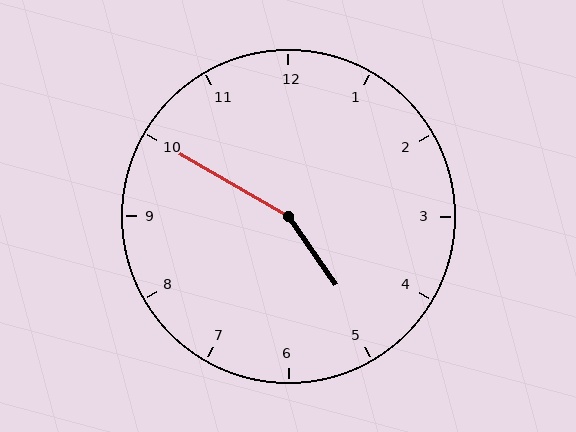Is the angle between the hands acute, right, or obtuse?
It is obtuse.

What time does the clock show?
4:50.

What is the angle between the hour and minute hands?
Approximately 155 degrees.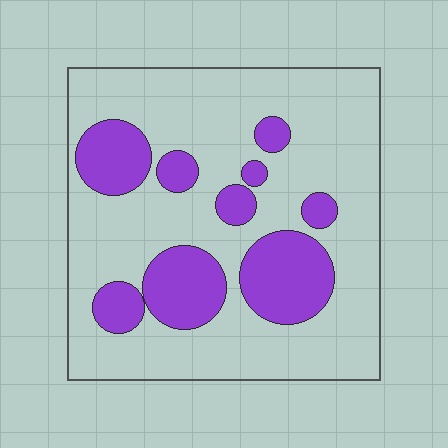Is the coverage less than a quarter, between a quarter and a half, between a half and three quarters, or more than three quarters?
Between a quarter and a half.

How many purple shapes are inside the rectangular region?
9.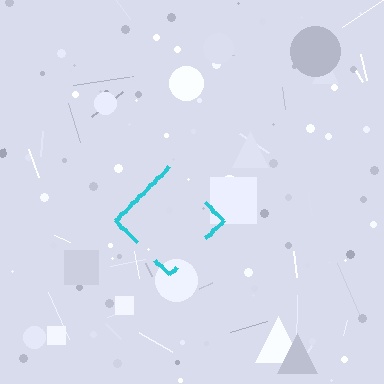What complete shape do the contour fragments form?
The contour fragments form a diamond.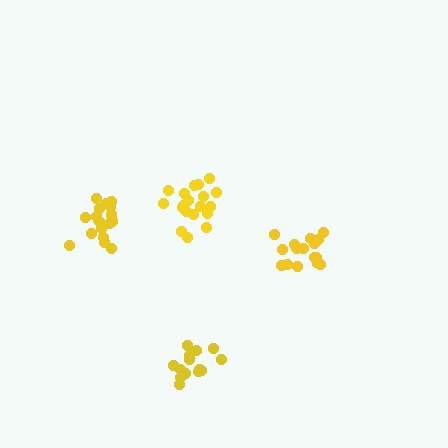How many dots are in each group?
Group 1: 20 dots, Group 2: 16 dots, Group 3: 15 dots, Group 4: 19 dots (70 total).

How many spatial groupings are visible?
There are 4 spatial groupings.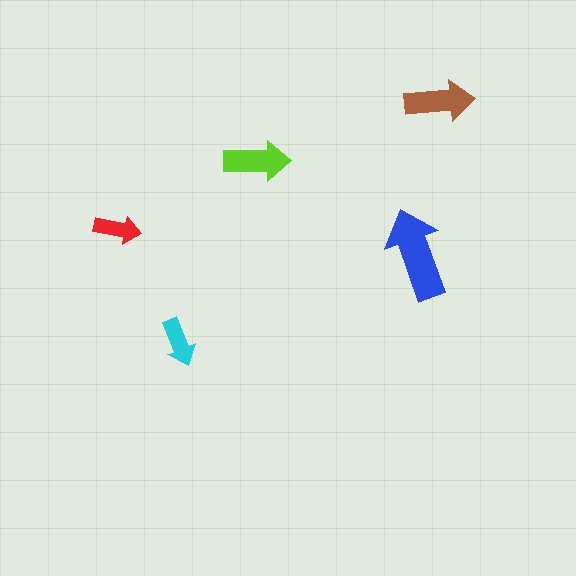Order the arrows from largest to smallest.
the blue one, the brown one, the lime one, the cyan one, the red one.